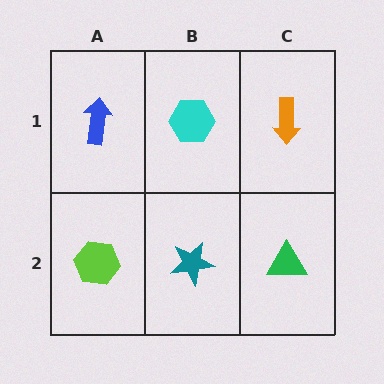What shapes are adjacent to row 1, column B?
A teal star (row 2, column B), a blue arrow (row 1, column A), an orange arrow (row 1, column C).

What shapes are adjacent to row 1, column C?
A green triangle (row 2, column C), a cyan hexagon (row 1, column B).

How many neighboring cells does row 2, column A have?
2.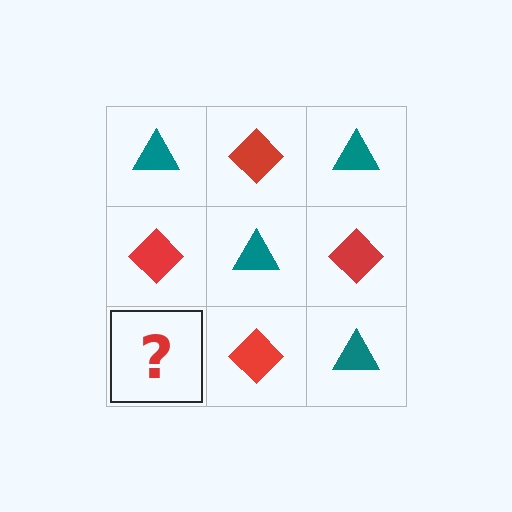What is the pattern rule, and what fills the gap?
The rule is that it alternates teal triangle and red diamond in a checkerboard pattern. The gap should be filled with a teal triangle.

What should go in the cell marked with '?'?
The missing cell should contain a teal triangle.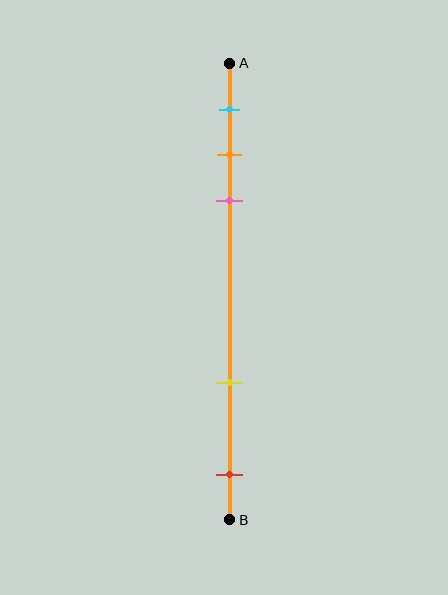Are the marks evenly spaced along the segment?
No, the marks are not evenly spaced.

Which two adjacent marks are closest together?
The orange and pink marks are the closest adjacent pair.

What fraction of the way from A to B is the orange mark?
The orange mark is approximately 20% (0.2) of the way from A to B.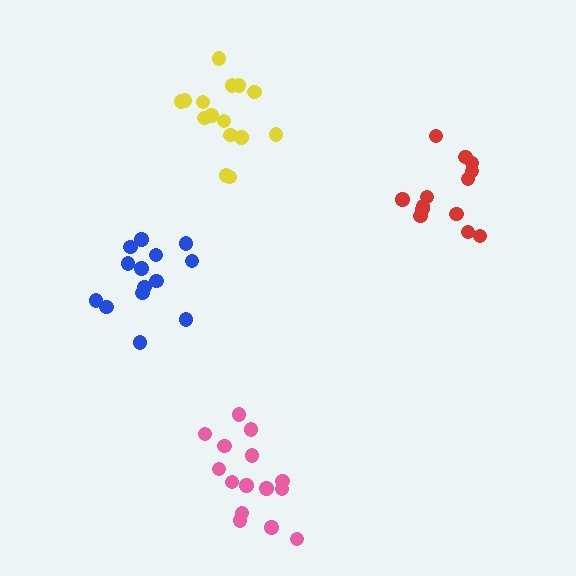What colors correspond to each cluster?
The clusters are colored: red, pink, yellow, blue.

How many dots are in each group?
Group 1: 13 dots, Group 2: 15 dots, Group 3: 15 dots, Group 4: 14 dots (57 total).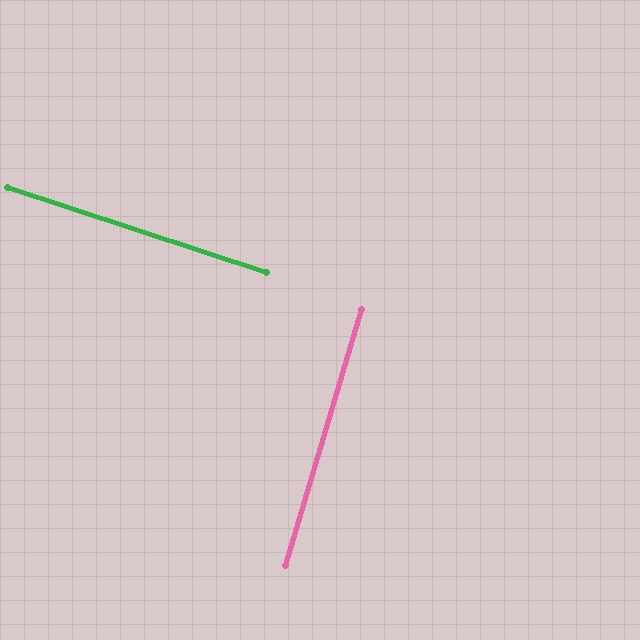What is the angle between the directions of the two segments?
Approximately 89 degrees.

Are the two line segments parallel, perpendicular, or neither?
Perpendicular — they meet at approximately 89°.